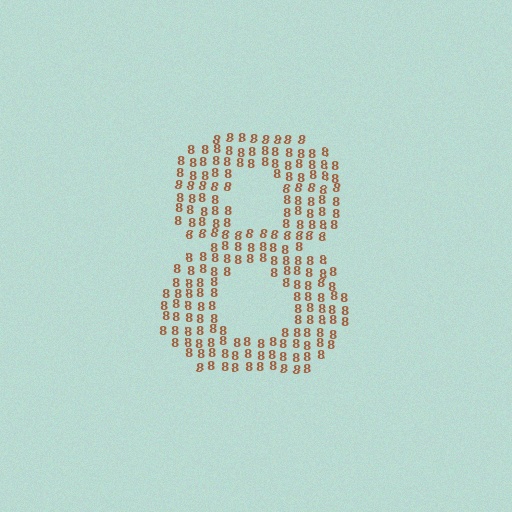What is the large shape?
The large shape is the digit 8.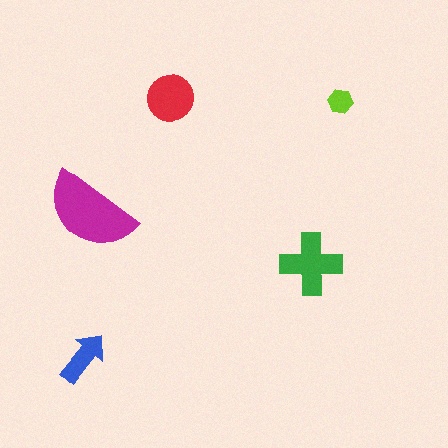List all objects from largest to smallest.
The magenta semicircle, the green cross, the red circle, the blue arrow, the lime hexagon.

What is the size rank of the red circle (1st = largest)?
3rd.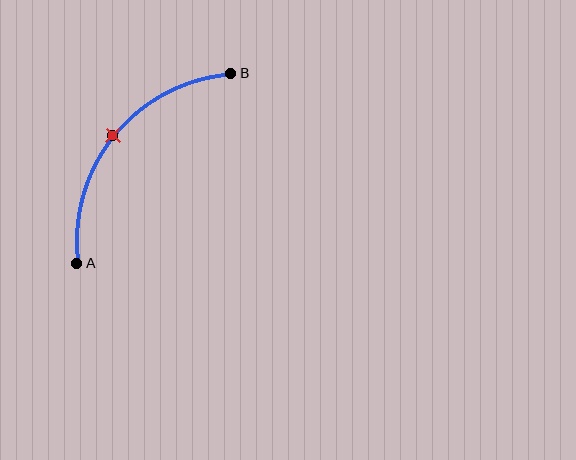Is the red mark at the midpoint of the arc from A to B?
Yes. The red mark lies on the arc at equal arc-length from both A and B — it is the arc midpoint.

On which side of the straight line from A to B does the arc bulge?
The arc bulges above and to the left of the straight line connecting A and B.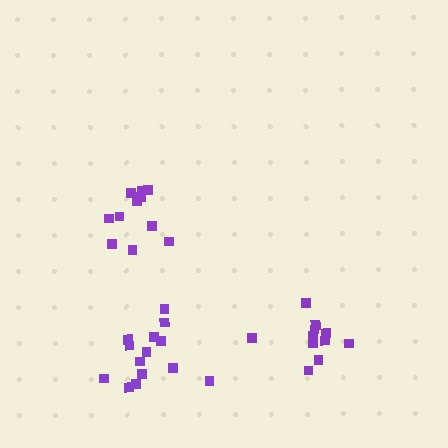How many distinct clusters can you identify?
There are 3 distinct clusters.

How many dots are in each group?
Group 1: 14 dots, Group 2: 11 dots, Group 3: 11 dots (36 total).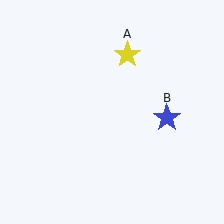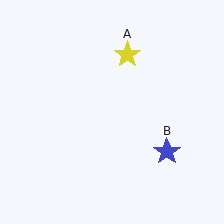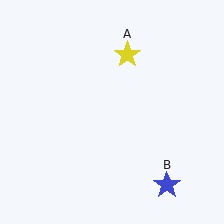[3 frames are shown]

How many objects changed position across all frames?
1 object changed position: blue star (object B).